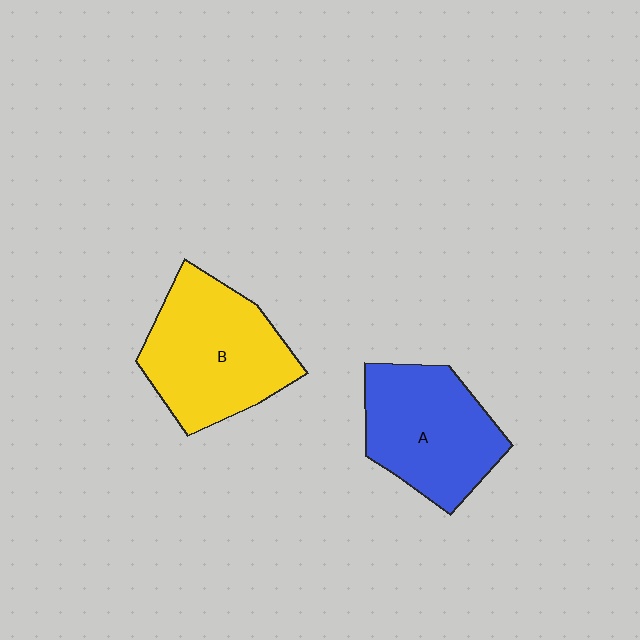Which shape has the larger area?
Shape B (yellow).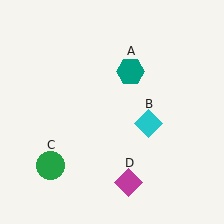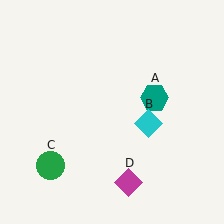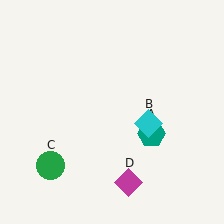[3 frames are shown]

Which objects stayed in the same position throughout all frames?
Cyan diamond (object B) and green circle (object C) and magenta diamond (object D) remained stationary.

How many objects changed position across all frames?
1 object changed position: teal hexagon (object A).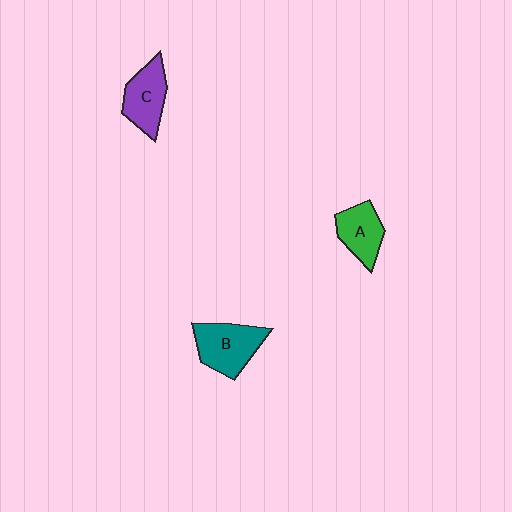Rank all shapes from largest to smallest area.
From largest to smallest: B (teal), C (purple), A (green).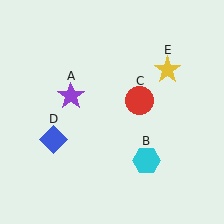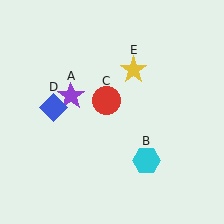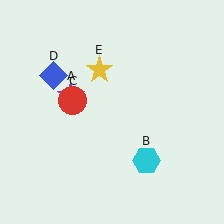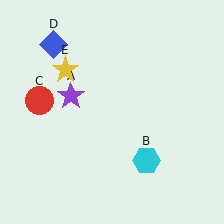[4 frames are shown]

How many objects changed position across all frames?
3 objects changed position: red circle (object C), blue diamond (object D), yellow star (object E).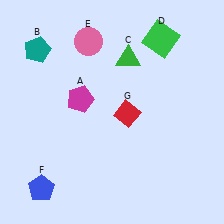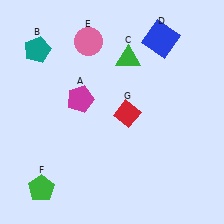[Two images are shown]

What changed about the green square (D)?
In Image 1, D is green. In Image 2, it changed to blue.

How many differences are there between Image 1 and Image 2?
There are 2 differences between the two images.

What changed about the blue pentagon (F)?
In Image 1, F is blue. In Image 2, it changed to green.